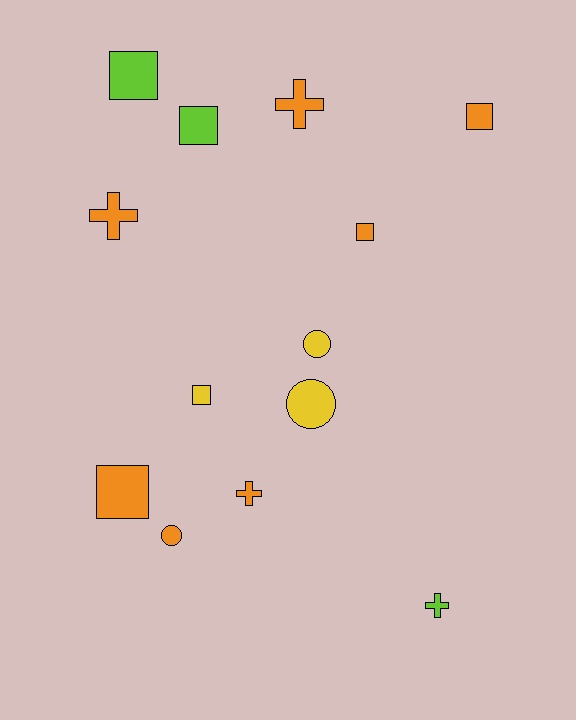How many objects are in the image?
There are 13 objects.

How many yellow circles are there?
There are 2 yellow circles.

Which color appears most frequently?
Orange, with 7 objects.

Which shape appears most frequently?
Square, with 6 objects.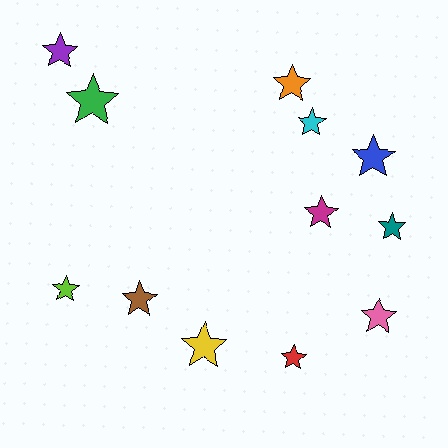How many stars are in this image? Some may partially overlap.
There are 12 stars.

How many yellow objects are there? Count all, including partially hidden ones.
There is 1 yellow object.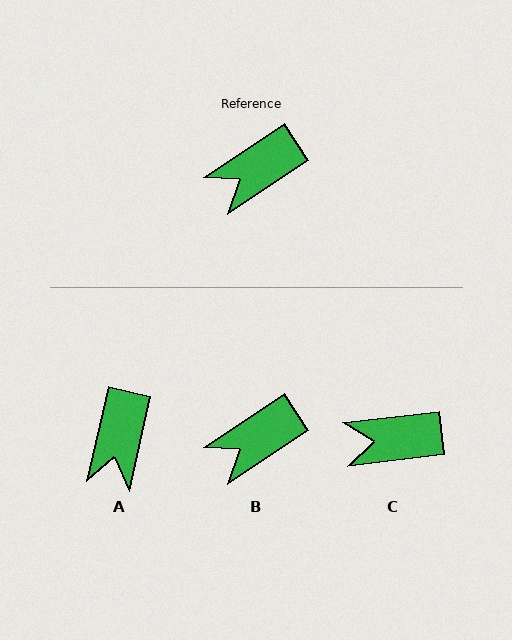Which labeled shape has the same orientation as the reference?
B.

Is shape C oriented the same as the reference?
No, it is off by about 27 degrees.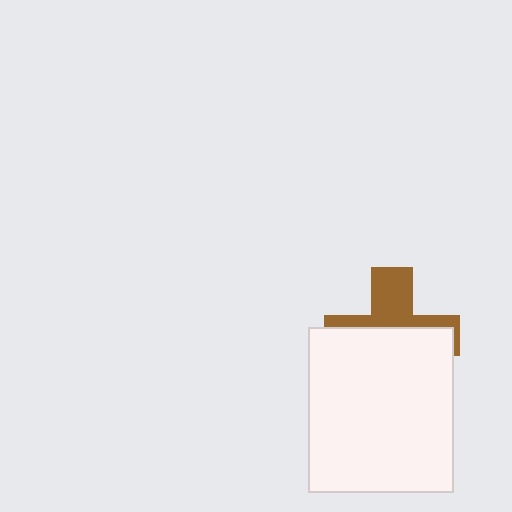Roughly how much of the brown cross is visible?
A small part of it is visible (roughly 40%).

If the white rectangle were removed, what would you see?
You would see the complete brown cross.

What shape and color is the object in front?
The object in front is a white rectangle.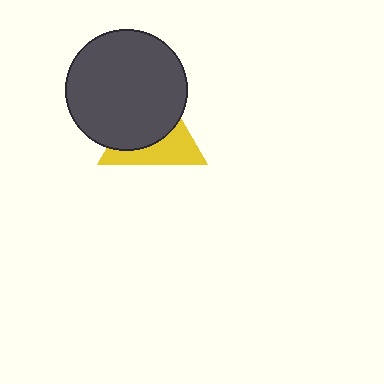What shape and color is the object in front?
The object in front is a dark gray circle.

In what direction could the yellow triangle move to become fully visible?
The yellow triangle could move toward the lower-right. That would shift it out from behind the dark gray circle entirely.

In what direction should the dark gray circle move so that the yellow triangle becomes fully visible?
The dark gray circle should move toward the upper-left. That is the shortest direction to clear the overlap and leave the yellow triangle fully visible.